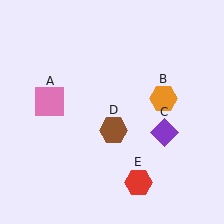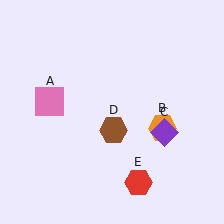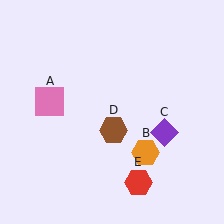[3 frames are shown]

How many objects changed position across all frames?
1 object changed position: orange hexagon (object B).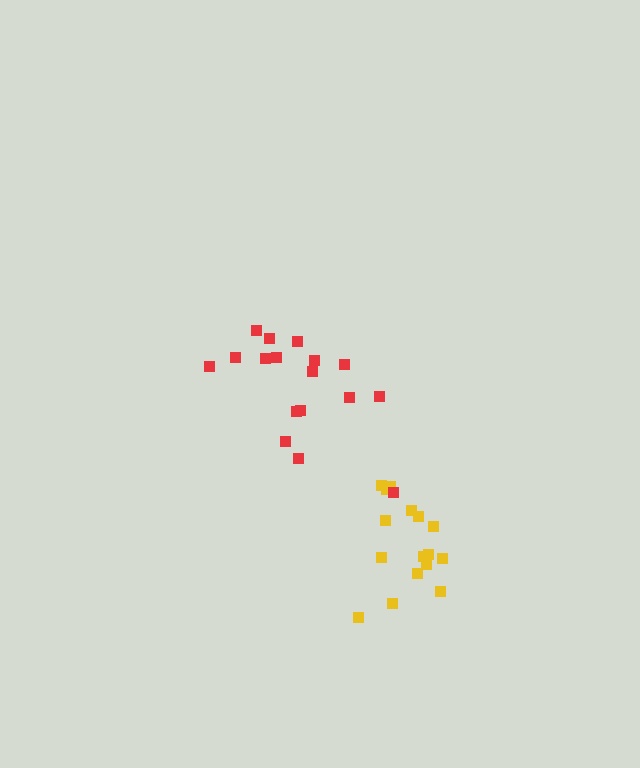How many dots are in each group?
Group 1: 16 dots, Group 2: 17 dots (33 total).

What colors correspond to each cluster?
The clusters are colored: yellow, red.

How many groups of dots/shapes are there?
There are 2 groups.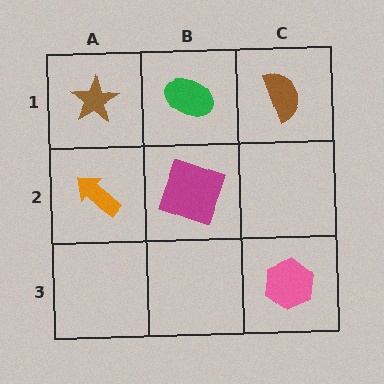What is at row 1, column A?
A brown star.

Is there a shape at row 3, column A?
No, that cell is empty.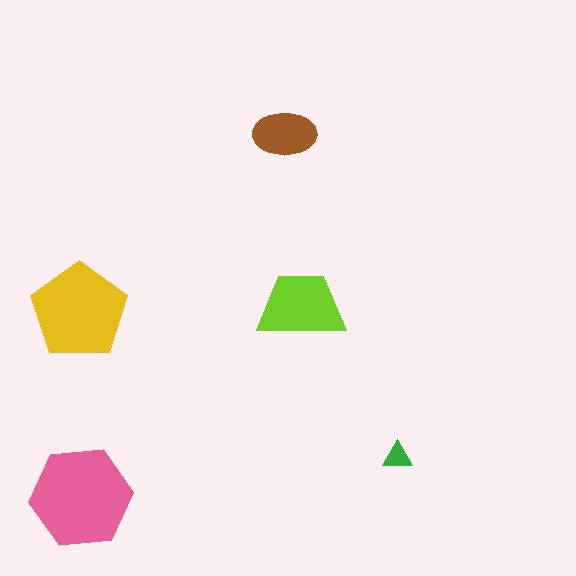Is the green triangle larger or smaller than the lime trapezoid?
Smaller.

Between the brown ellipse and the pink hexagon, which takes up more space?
The pink hexagon.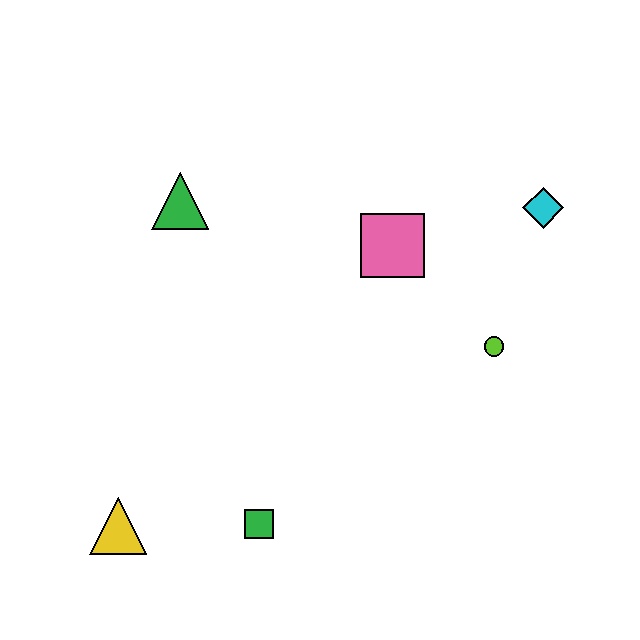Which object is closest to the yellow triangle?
The green square is closest to the yellow triangle.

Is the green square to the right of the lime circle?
No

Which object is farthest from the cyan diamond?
The yellow triangle is farthest from the cyan diamond.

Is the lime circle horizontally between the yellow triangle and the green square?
No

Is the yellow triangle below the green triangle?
Yes